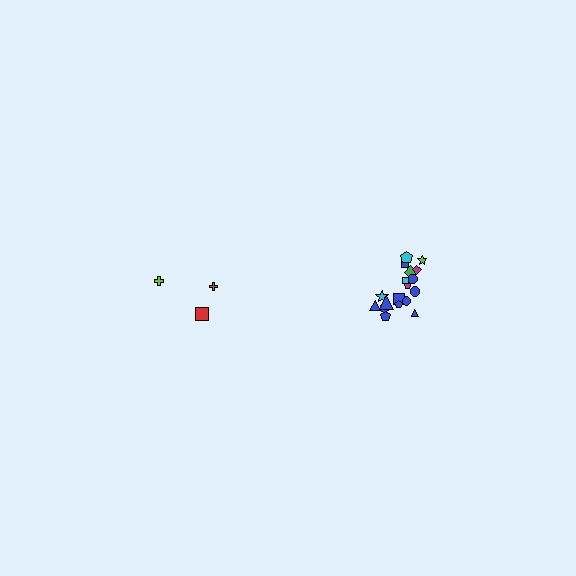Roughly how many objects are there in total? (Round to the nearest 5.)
Roughly 20 objects in total.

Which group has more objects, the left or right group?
The right group.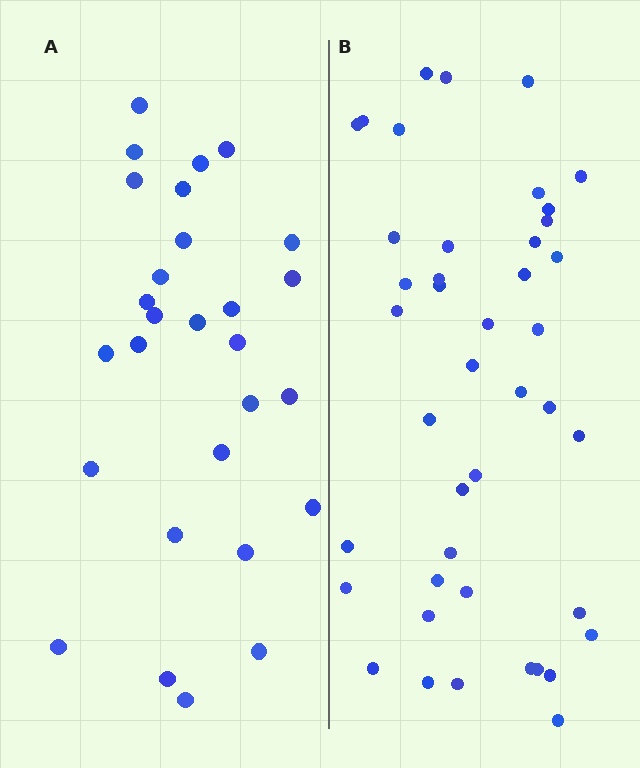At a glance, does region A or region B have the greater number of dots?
Region B (the right region) has more dots.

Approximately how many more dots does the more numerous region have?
Region B has approximately 15 more dots than region A.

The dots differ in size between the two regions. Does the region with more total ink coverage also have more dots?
No. Region A has more total ink coverage because its dots are larger, but region B actually contains more individual dots. Total area can be misleading — the number of items is what matters here.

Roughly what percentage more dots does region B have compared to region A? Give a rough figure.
About 55% more.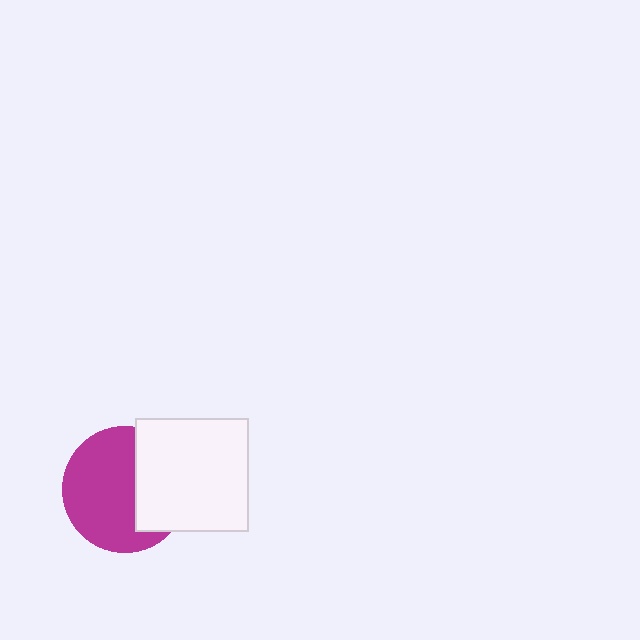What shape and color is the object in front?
The object in front is a white square.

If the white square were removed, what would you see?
You would see the complete magenta circle.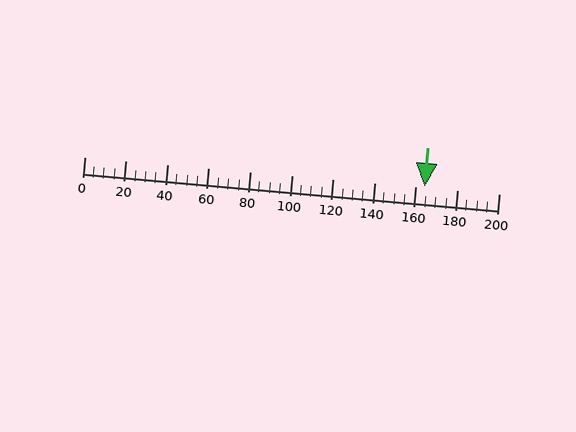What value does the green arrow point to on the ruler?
The green arrow points to approximately 164.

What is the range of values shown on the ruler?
The ruler shows values from 0 to 200.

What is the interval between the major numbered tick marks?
The major tick marks are spaced 20 units apart.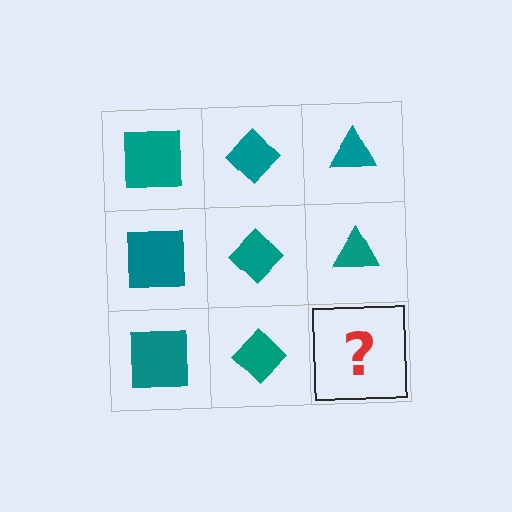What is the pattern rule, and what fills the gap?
The rule is that each column has a consistent shape. The gap should be filled with a teal triangle.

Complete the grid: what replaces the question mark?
The question mark should be replaced with a teal triangle.